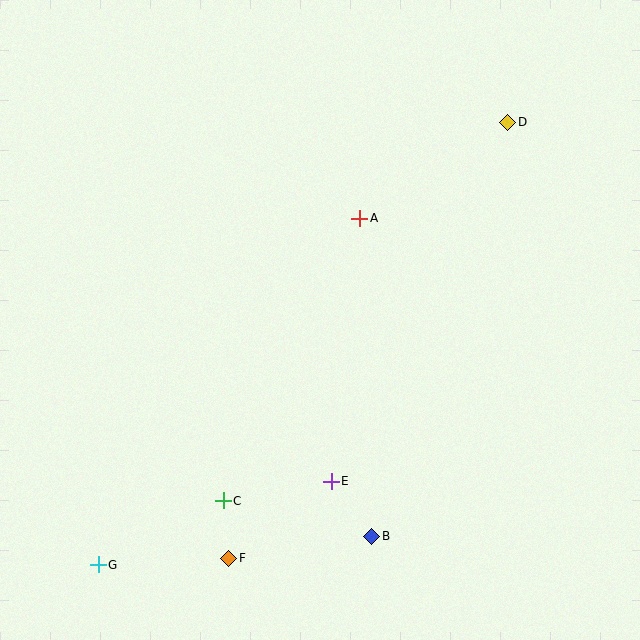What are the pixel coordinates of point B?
Point B is at (372, 536).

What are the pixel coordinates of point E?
Point E is at (331, 481).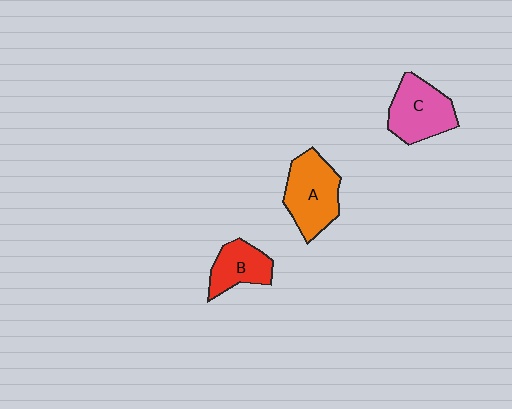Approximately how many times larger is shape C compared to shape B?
Approximately 1.4 times.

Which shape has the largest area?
Shape A (orange).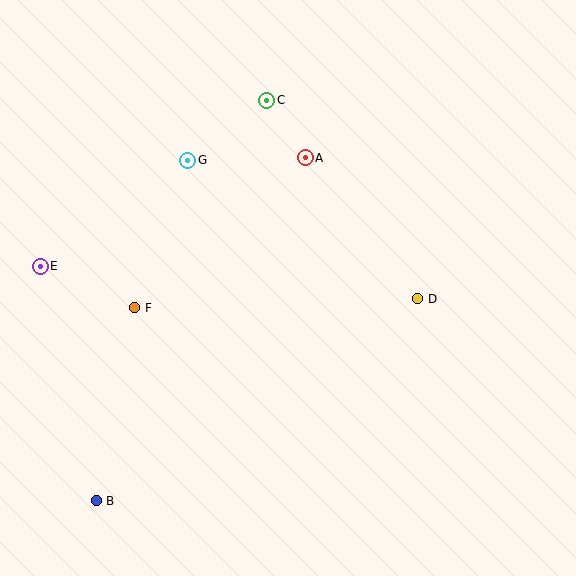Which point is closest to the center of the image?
Point D at (418, 299) is closest to the center.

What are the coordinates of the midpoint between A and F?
The midpoint between A and F is at (220, 233).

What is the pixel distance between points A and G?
The distance between A and G is 117 pixels.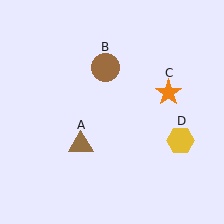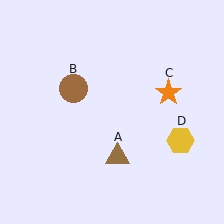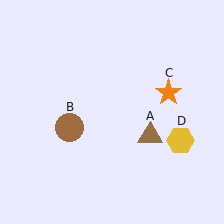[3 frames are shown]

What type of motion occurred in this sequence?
The brown triangle (object A), brown circle (object B) rotated counterclockwise around the center of the scene.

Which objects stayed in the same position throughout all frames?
Orange star (object C) and yellow hexagon (object D) remained stationary.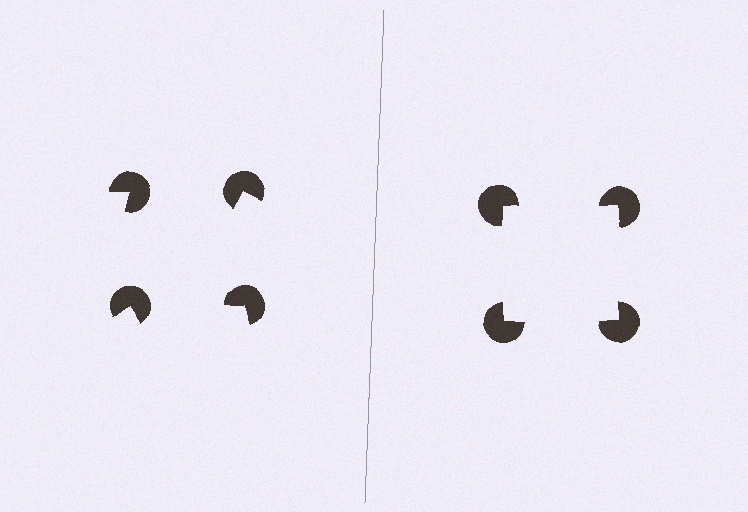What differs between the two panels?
The pac-man discs are positioned identically on both sides; only the wedge orientations differ. On the right they align to a square; on the left they are misaligned.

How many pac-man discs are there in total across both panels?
8 — 4 on each side.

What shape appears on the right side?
An illusory square.